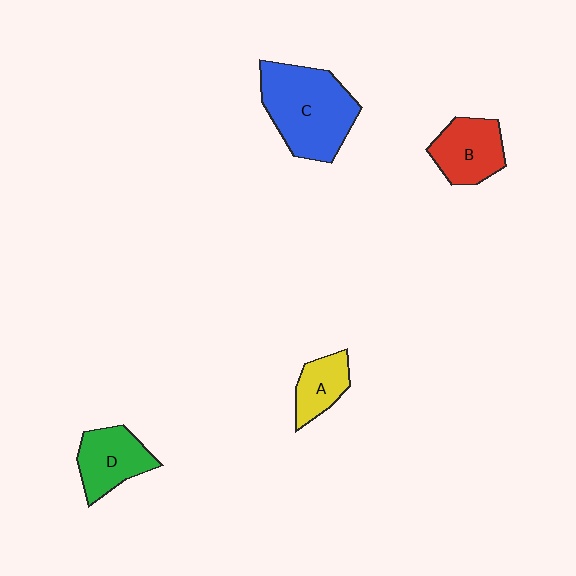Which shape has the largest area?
Shape C (blue).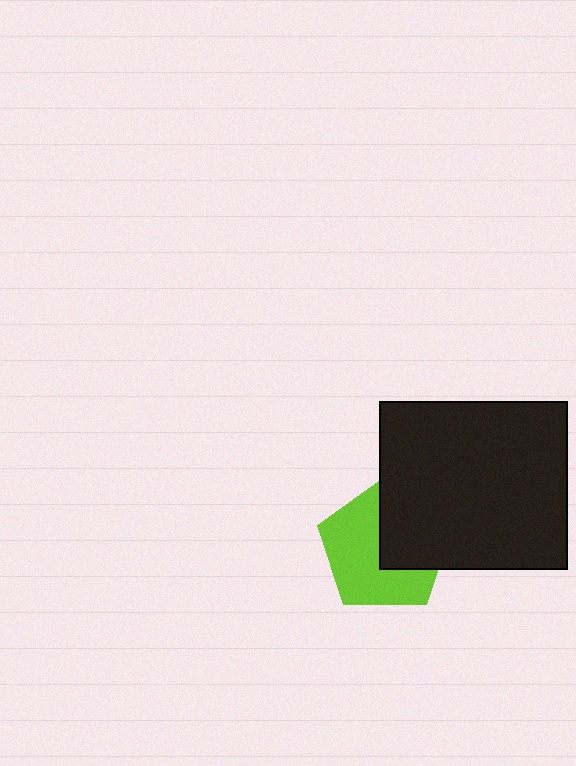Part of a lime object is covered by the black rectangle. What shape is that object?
It is a pentagon.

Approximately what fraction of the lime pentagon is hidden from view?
Roughly 40% of the lime pentagon is hidden behind the black rectangle.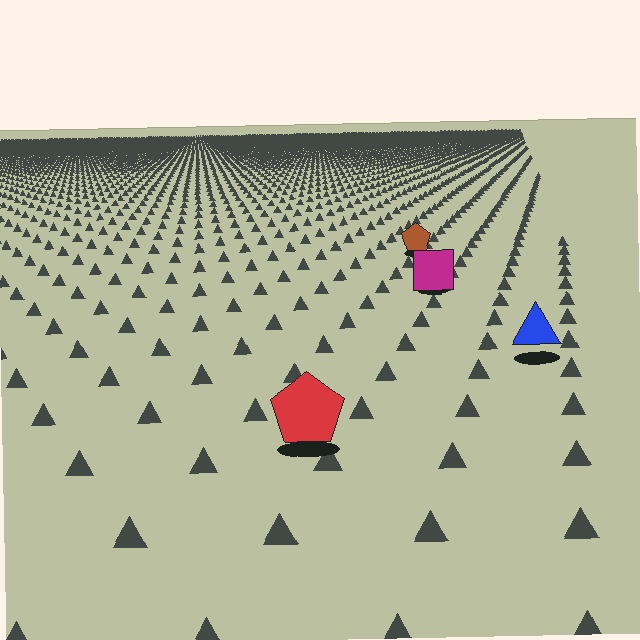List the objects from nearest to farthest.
From nearest to farthest: the red pentagon, the blue triangle, the magenta square, the brown pentagon.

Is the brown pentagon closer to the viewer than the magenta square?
No. The magenta square is closer — you can tell from the texture gradient: the ground texture is coarser near it.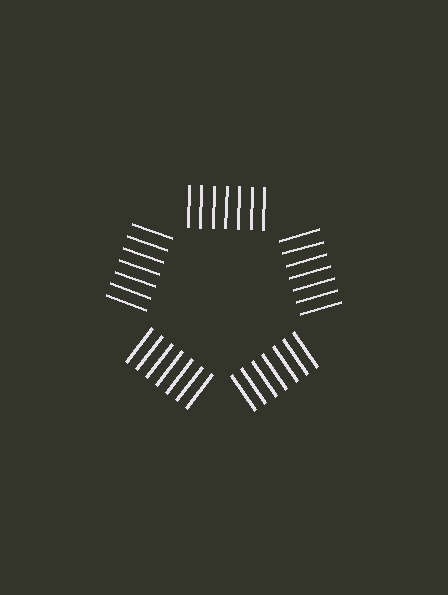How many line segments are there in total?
35 — 7 along each of the 5 edges.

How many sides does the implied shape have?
5 sides — the line-ends trace a pentagon.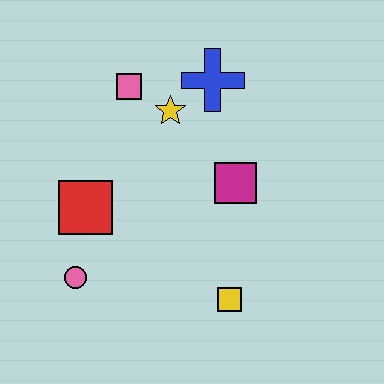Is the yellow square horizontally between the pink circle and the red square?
No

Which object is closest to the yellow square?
The magenta square is closest to the yellow square.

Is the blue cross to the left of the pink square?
No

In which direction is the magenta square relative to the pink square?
The magenta square is to the right of the pink square.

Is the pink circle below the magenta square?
Yes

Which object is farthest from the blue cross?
The pink circle is farthest from the blue cross.